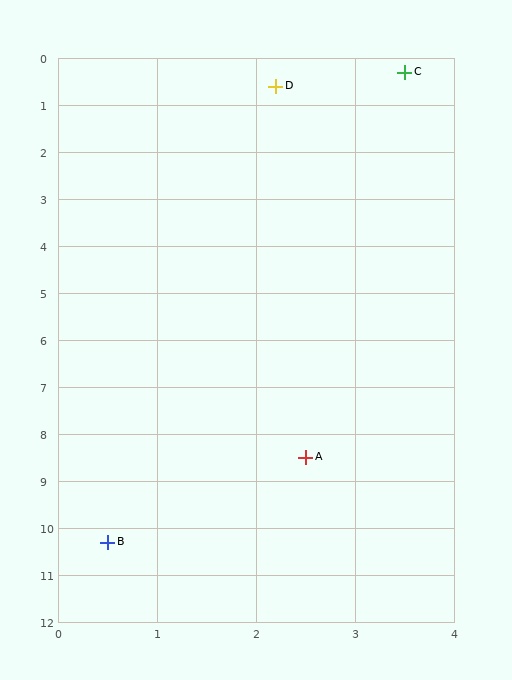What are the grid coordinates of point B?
Point B is at approximately (0.5, 10.3).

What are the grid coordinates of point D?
Point D is at approximately (2.2, 0.6).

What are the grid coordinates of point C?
Point C is at approximately (3.5, 0.3).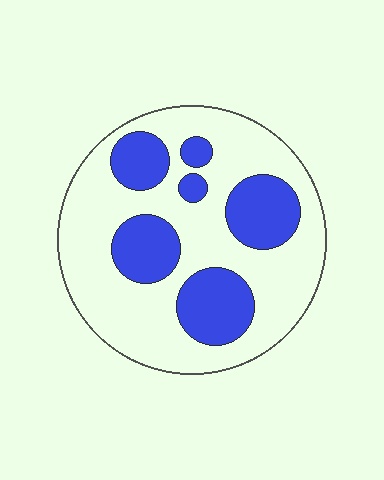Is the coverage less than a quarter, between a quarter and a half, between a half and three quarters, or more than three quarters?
Between a quarter and a half.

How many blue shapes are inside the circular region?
6.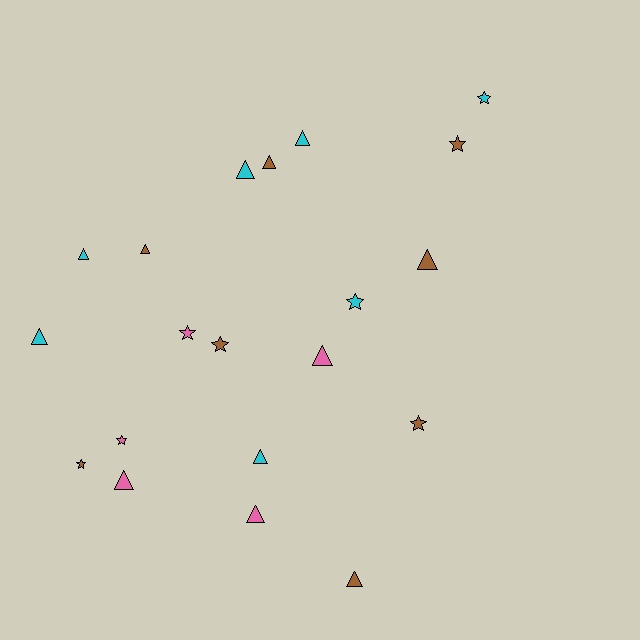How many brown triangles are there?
There are 4 brown triangles.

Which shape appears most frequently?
Triangle, with 12 objects.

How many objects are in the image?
There are 20 objects.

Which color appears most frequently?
Brown, with 8 objects.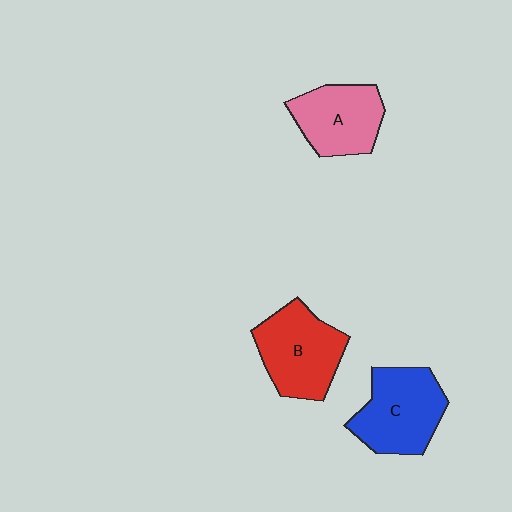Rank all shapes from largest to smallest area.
From largest to smallest: C (blue), B (red), A (pink).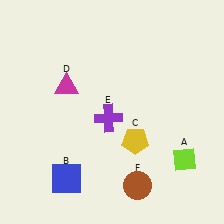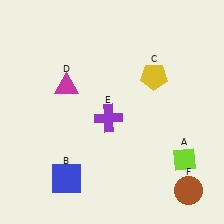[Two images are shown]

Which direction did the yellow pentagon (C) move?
The yellow pentagon (C) moved up.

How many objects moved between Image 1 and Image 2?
2 objects moved between the two images.